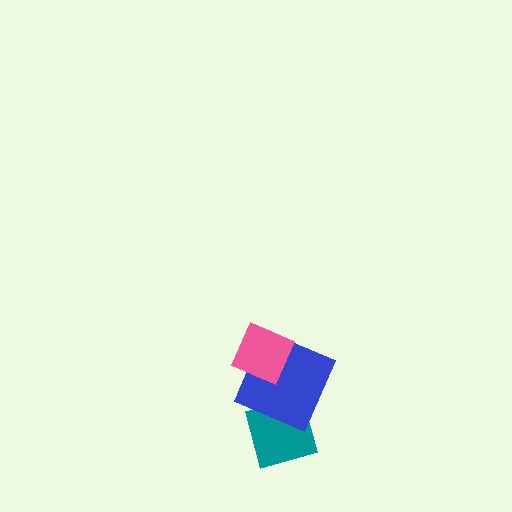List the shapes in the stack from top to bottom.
From top to bottom: the pink diamond, the blue square, the teal diamond.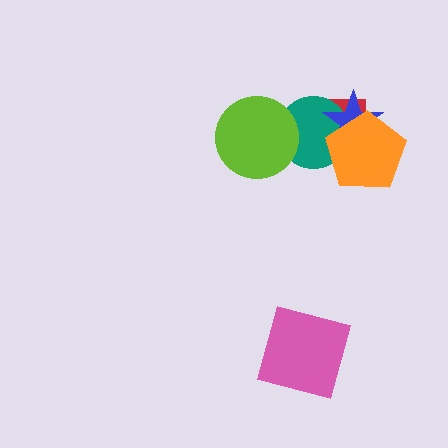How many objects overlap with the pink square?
0 objects overlap with the pink square.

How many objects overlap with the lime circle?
1 object overlaps with the lime circle.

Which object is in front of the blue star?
The orange pentagon is in front of the blue star.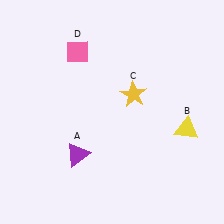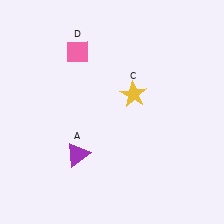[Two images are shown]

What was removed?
The yellow triangle (B) was removed in Image 2.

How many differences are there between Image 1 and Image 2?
There is 1 difference between the two images.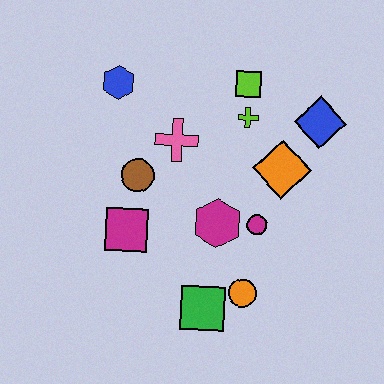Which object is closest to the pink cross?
The brown circle is closest to the pink cross.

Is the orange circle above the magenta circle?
No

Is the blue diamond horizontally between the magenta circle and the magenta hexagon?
No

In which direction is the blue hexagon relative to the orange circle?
The blue hexagon is above the orange circle.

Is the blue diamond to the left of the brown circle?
No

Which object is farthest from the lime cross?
The green square is farthest from the lime cross.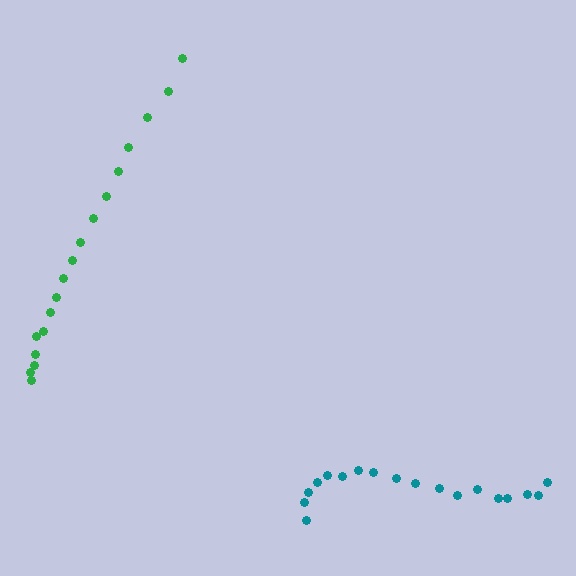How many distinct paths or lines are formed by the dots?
There are 2 distinct paths.